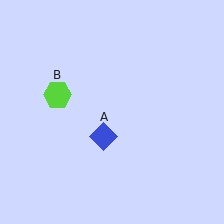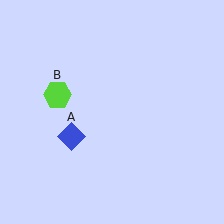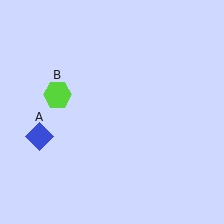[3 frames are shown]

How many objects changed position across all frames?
1 object changed position: blue diamond (object A).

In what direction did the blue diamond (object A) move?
The blue diamond (object A) moved left.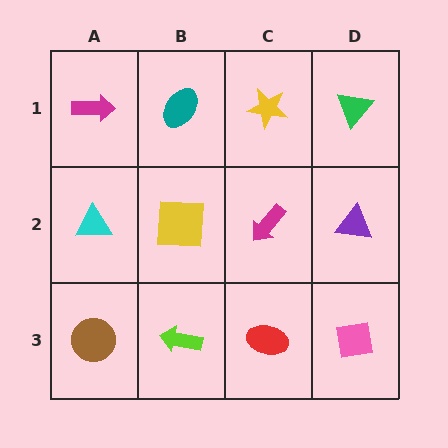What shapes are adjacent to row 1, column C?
A magenta arrow (row 2, column C), a teal ellipse (row 1, column B), a green triangle (row 1, column D).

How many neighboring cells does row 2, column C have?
4.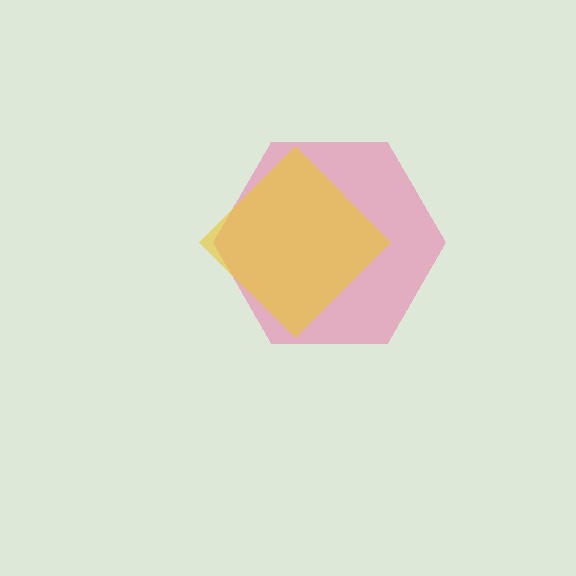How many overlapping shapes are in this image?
There are 2 overlapping shapes in the image.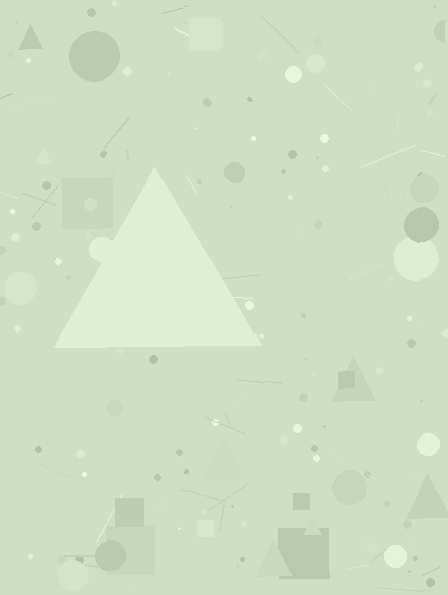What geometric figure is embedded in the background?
A triangle is embedded in the background.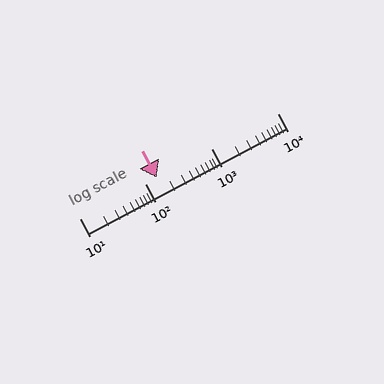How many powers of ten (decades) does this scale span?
The scale spans 3 decades, from 10 to 10000.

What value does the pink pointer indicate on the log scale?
The pointer indicates approximately 150.